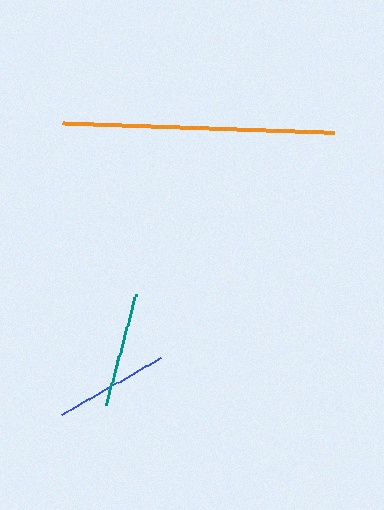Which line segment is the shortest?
The blue line is the shortest at approximately 113 pixels.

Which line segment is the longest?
The orange line is the longest at approximately 272 pixels.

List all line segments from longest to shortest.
From longest to shortest: orange, teal, blue.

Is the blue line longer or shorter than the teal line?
The teal line is longer than the blue line.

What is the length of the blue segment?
The blue segment is approximately 113 pixels long.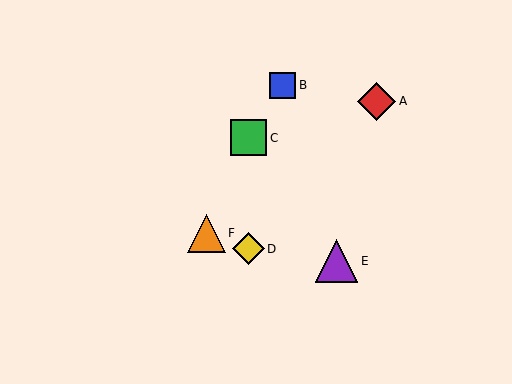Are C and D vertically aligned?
Yes, both are at x≈249.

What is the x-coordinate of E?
Object E is at x≈336.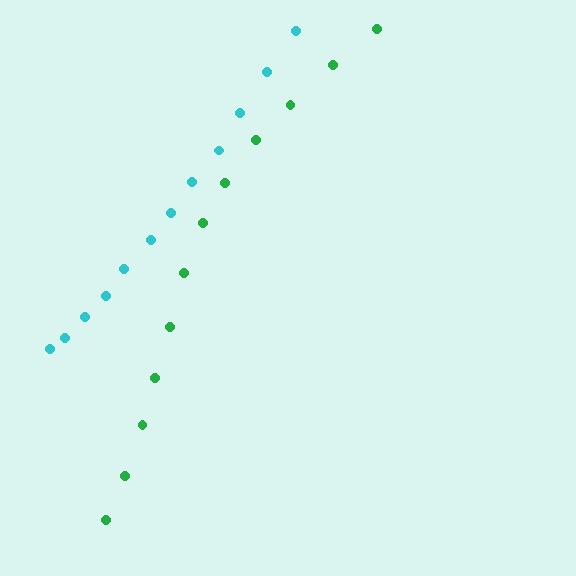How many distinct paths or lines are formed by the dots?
There are 2 distinct paths.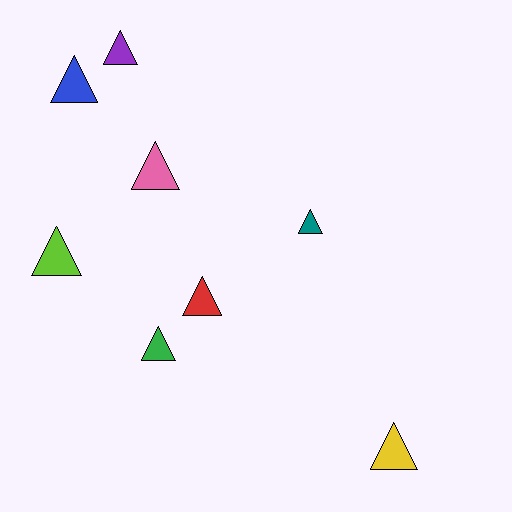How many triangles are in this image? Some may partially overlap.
There are 8 triangles.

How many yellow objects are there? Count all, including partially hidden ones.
There is 1 yellow object.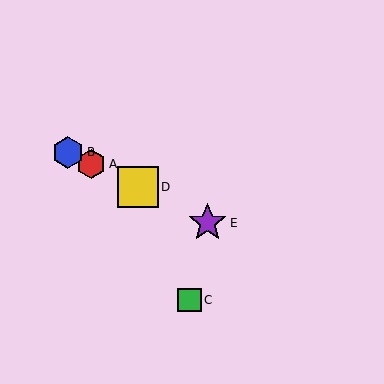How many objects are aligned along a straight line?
4 objects (A, B, D, E) are aligned along a straight line.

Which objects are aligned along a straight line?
Objects A, B, D, E are aligned along a straight line.